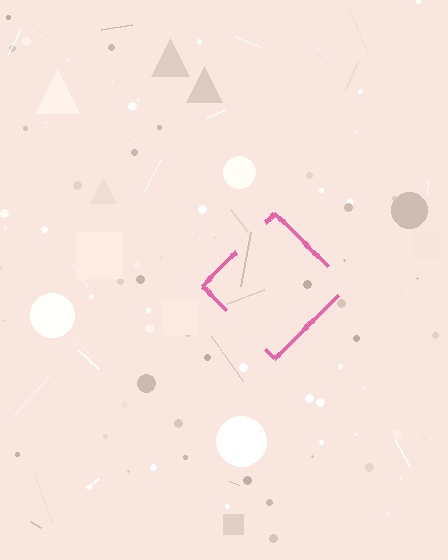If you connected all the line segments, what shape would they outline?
They would outline a diamond.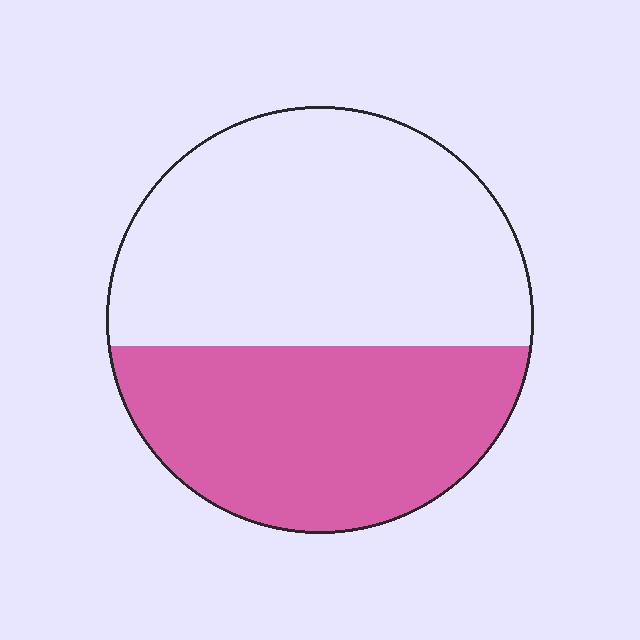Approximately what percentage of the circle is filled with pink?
Approximately 40%.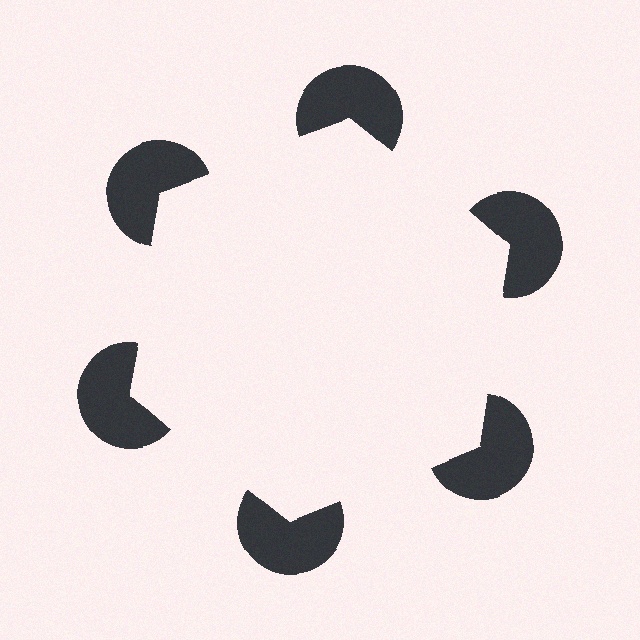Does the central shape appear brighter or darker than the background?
It typically appears slightly brighter than the background, even though no actual brightness change is drawn.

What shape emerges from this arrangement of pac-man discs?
An illusory hexagon — its edges are inferred from the aligned wedge cuts in the pac-man discs, not physically drawn.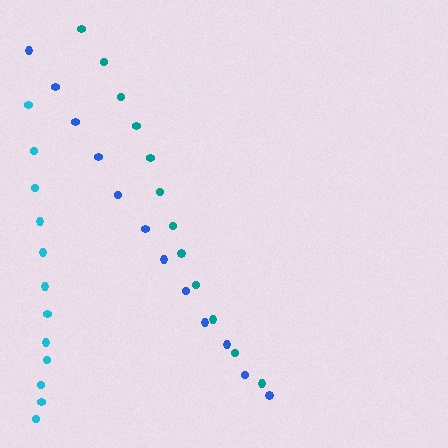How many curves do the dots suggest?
There are 3 distinct paths.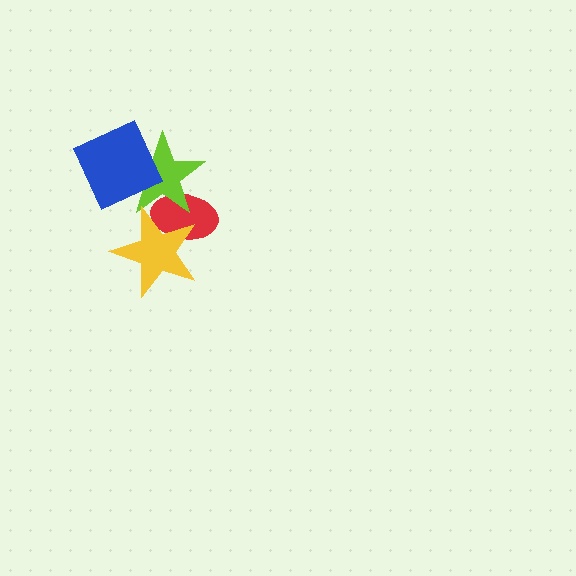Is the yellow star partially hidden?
No, no other shape covers it.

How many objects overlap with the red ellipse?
2 objects overlap with the red ellipse.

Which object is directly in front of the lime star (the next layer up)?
The blue diamond is directly in front of the lime star.